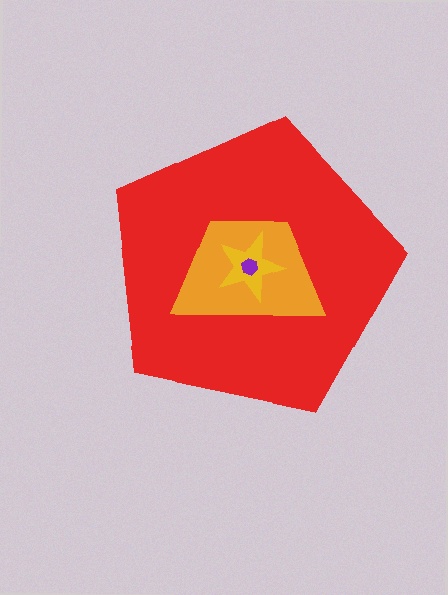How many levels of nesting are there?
4.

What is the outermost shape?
The red pentagon.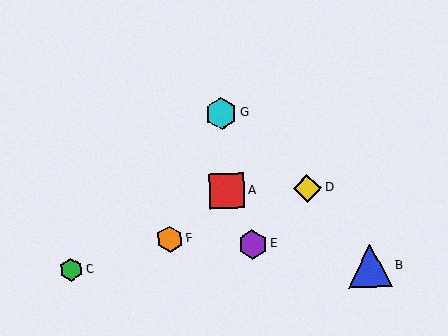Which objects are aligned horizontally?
Objects A, D are aligned horizontally.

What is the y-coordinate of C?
Object C is at y≈269.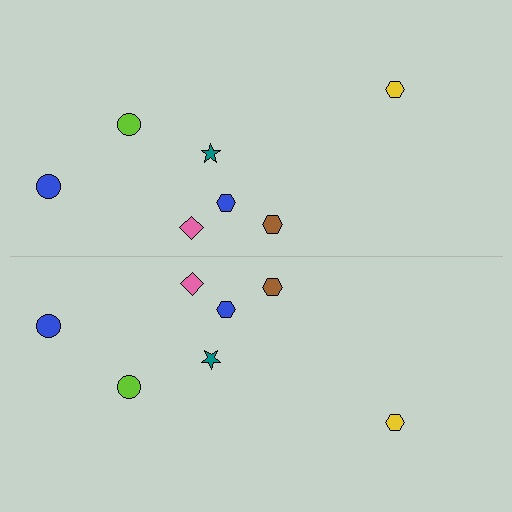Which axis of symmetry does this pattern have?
The pattern has a horizontal axis of symmetry running through the center of the image.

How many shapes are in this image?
There are 14 shapes in this image.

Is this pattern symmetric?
Yes, this pattern has bilateral (reflection) symmetry.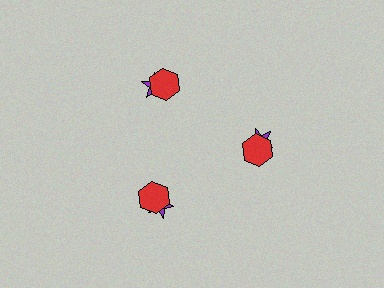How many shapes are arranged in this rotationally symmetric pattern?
There are 6 shapes, arranged in 3 groups of 2.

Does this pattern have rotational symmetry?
Yes, this pattern has 3-fold rotational symmetry. It looks the same after rotating 120 degrees around the center.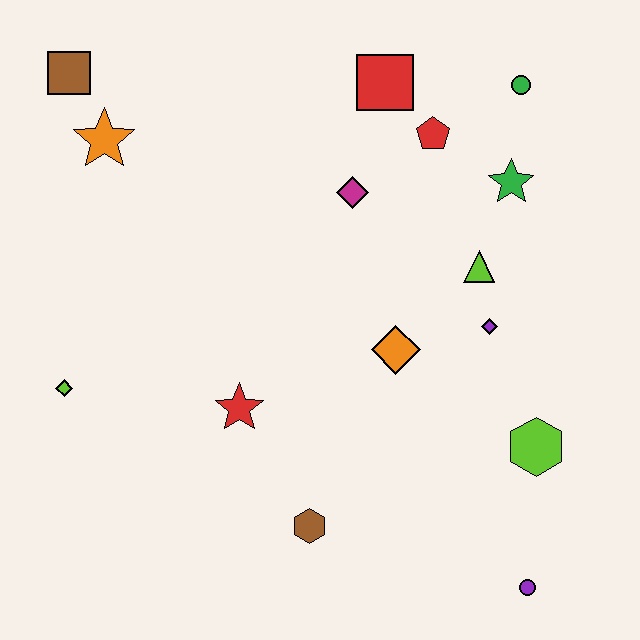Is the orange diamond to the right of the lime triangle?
No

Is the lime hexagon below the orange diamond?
Yes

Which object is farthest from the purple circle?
The brown square is farthest from the purple circle.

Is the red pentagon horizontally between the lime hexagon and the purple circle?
No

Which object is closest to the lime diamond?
The red star is closest to the lime diamond.